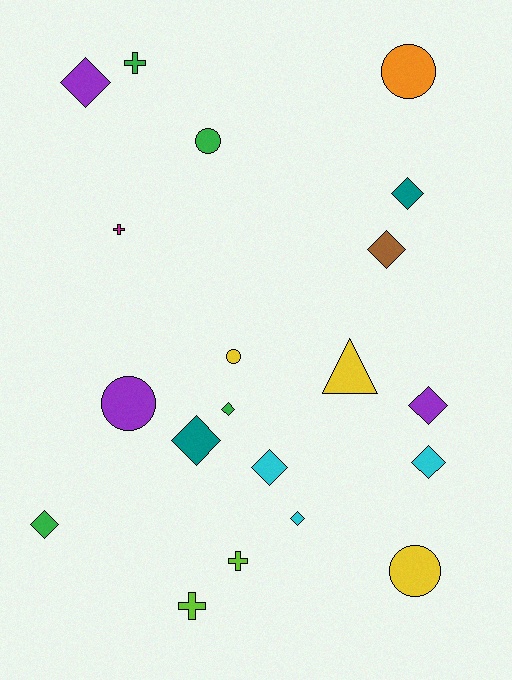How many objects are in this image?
There are 20 objects.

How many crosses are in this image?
There are 4 crosses.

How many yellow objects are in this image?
There are 3 yellow objects.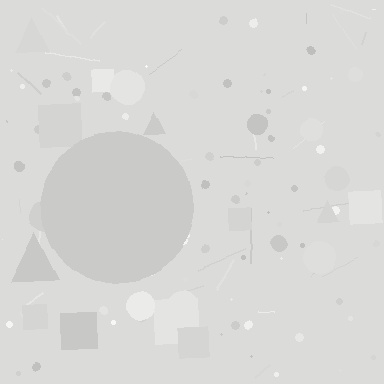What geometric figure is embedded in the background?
A circle is embedded in the background.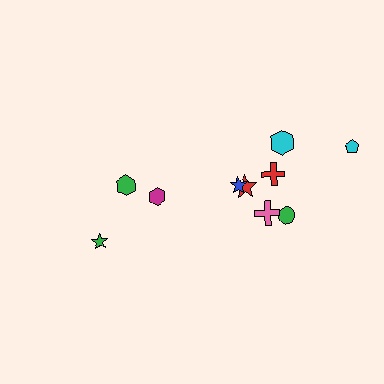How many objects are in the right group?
There are 7 objects.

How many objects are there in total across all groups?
There are 10 objects.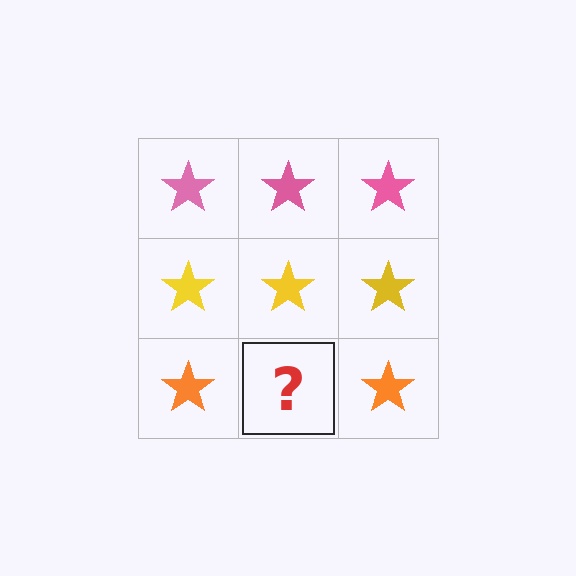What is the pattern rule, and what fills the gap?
The rule is that each row has a consistent color. The gap should be filled with an orange star.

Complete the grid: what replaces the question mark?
The question mark should be replaced with an orange star.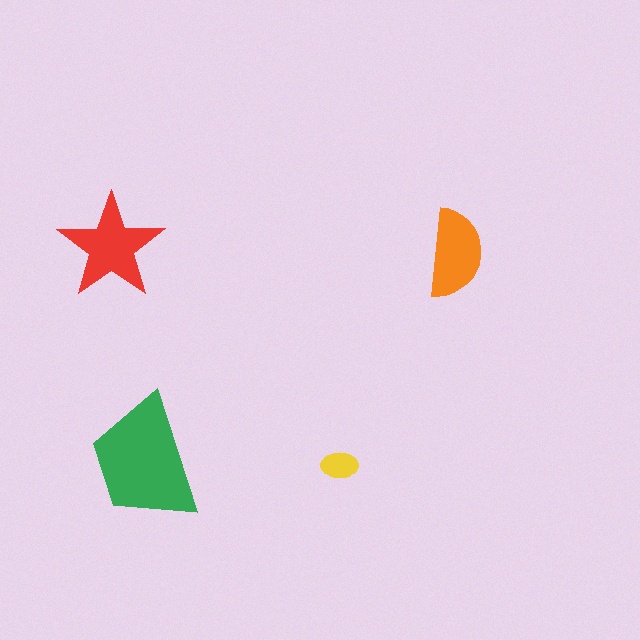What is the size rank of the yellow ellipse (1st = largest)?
4th.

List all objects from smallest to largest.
The yellow ellipse, the orange semicircle, the red star, the green trapezoid.